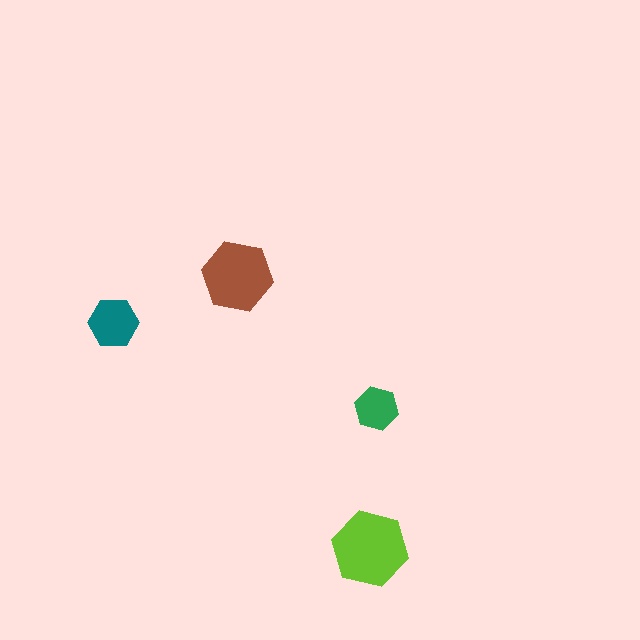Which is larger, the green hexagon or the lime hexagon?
The lime one.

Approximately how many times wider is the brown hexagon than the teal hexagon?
About 1.5 times wider.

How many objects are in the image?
There are 4 objects in the image.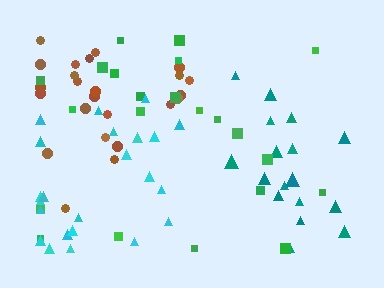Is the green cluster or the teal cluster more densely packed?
Teal.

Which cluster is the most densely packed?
Brown.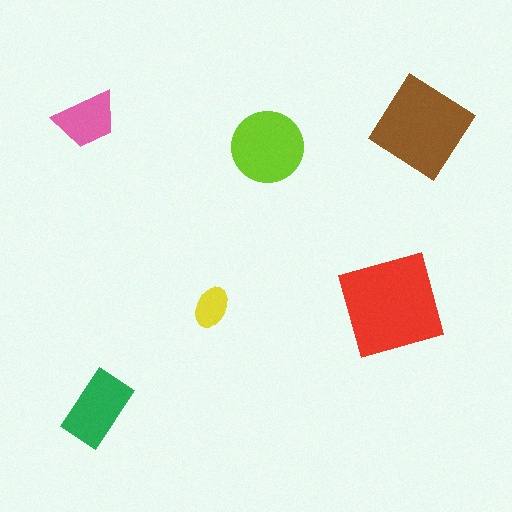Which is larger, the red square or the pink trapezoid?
The red square.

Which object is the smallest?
The yellow ellipse.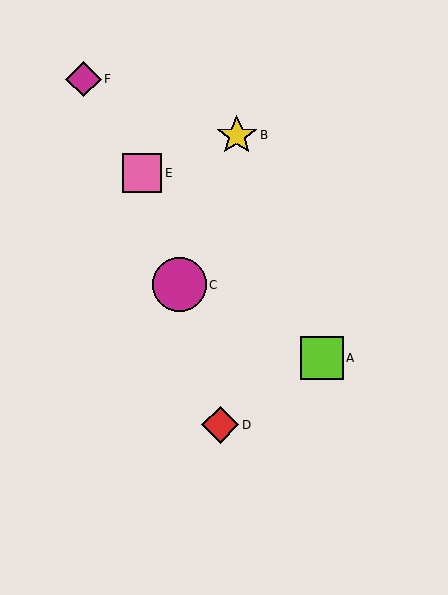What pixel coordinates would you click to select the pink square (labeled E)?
Click at (142, 173) to select the pink square E.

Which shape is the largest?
The magenta circle (labeled C) is the largest.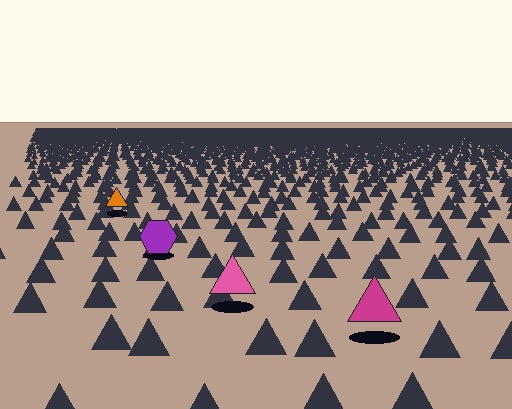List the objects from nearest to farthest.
From nearest to farthest: the magenta triangle, the pink triangle, the purple hexagon, the orange triangle.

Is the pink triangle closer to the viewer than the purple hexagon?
Yes. The pink triangle is closer — you can tell from the texture gradient: the ground texture is coarser near it.